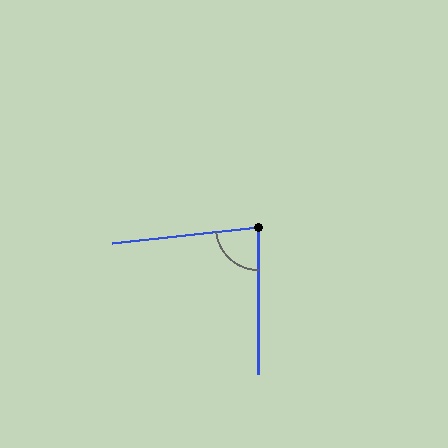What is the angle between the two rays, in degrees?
Approximately 84 degrees.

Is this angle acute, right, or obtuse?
It is acute.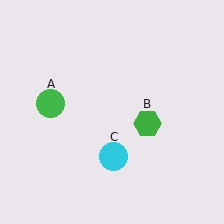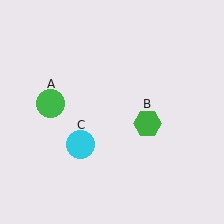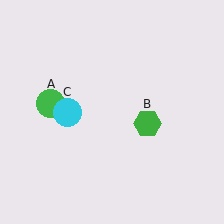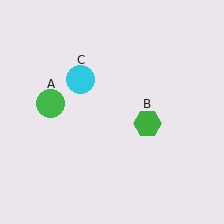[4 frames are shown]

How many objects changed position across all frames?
1 object changed position: cyan circle (object C).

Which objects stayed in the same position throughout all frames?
Green circle (object A) and green hexagon (object B) remained stationary.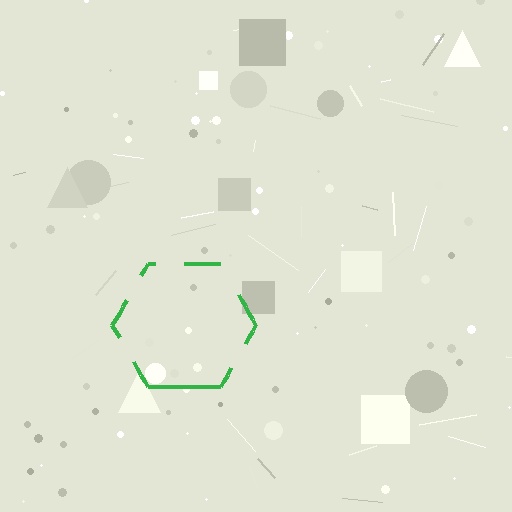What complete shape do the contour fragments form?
The contour fragments form a hexagon.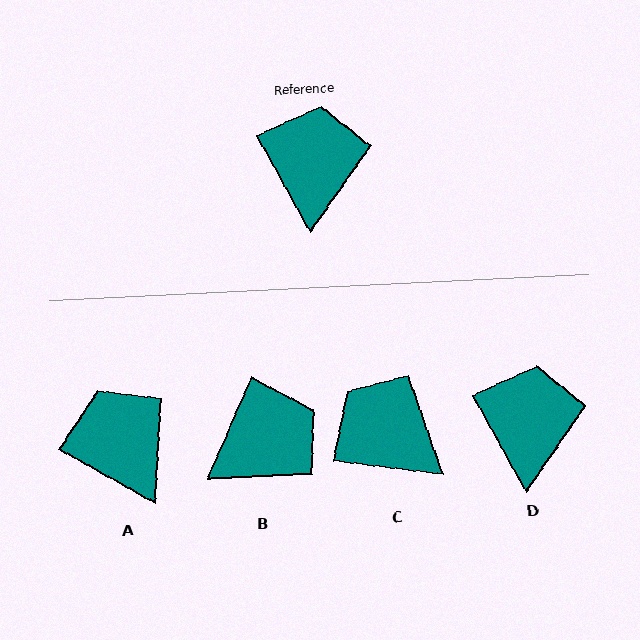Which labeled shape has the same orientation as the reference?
D.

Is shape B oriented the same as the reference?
No, it is off by about 53 degrees.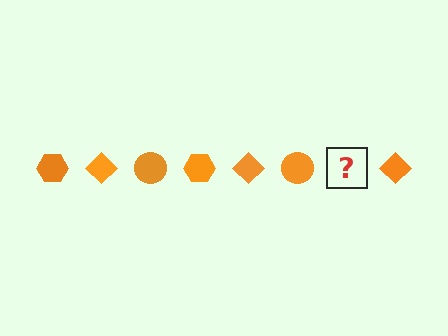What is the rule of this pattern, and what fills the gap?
The rule is that the pattern cycles through hexagon, diamond, circle shapes in orange. The gap should be filled with an orange hexagon.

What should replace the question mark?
The question mark should be replaced with an orange hexagon.